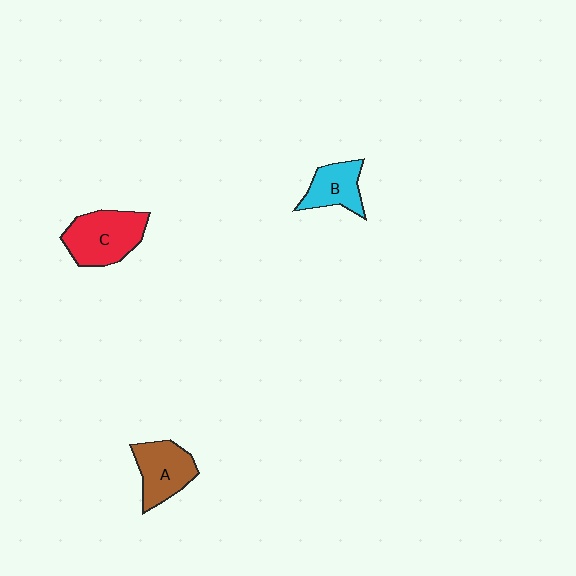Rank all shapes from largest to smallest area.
From largest to smallest: C (red), A (brown), B (cyan).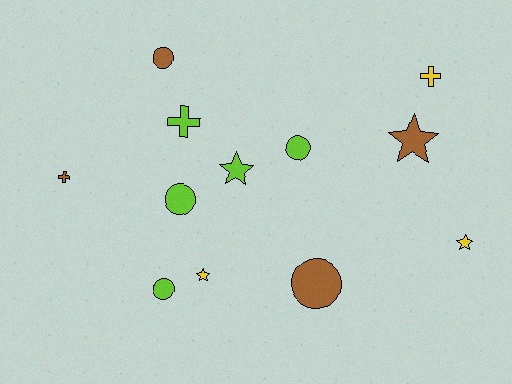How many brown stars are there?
There is 1 brown star.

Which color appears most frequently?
Lime, with 5 objects.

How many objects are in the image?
There are 12 objects.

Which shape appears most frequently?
Circle, with 5 objects.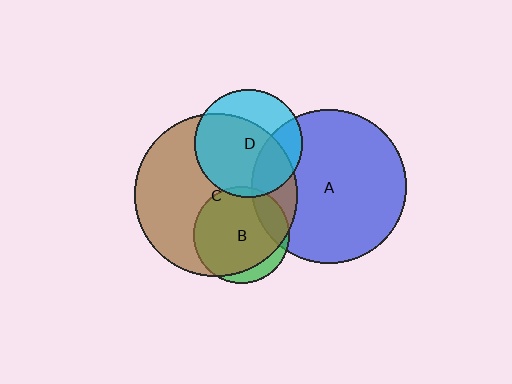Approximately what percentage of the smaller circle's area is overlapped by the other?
Approximately 15%.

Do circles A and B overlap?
Yes.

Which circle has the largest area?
Circle C (brown).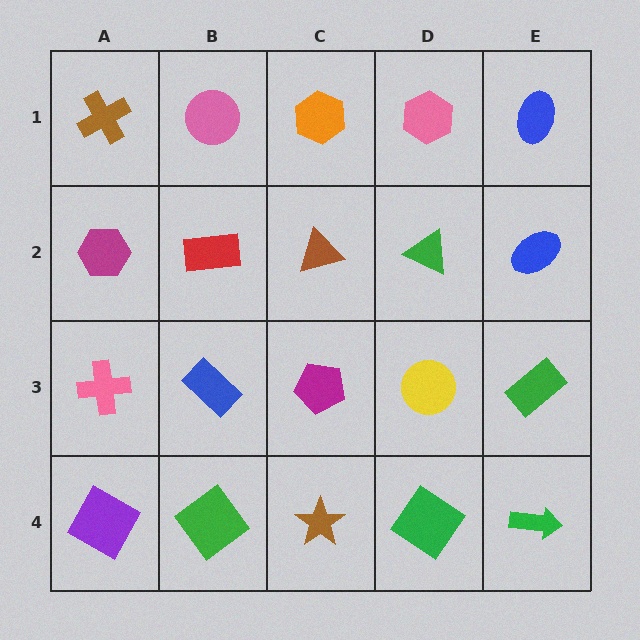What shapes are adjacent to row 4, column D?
A yellow circle (row 3, column D), a brown star (row 4, column C), a green arrow (row 4, column E).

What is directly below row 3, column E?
A green arrow.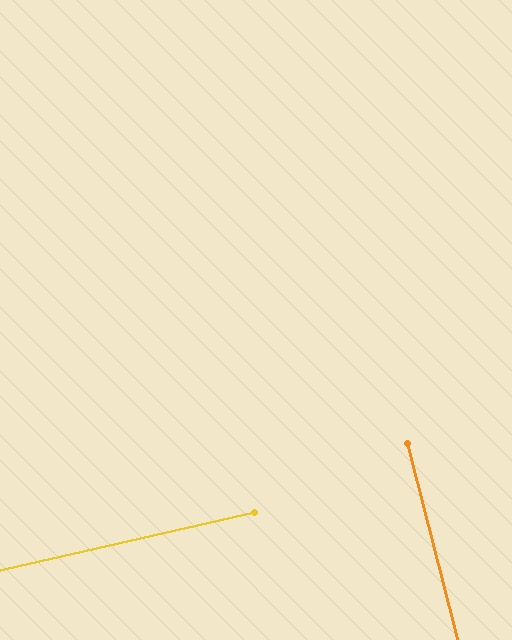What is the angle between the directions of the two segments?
Approximately 88 degrees.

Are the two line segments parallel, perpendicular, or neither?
Perpendicular — they meet at approximately 88°.